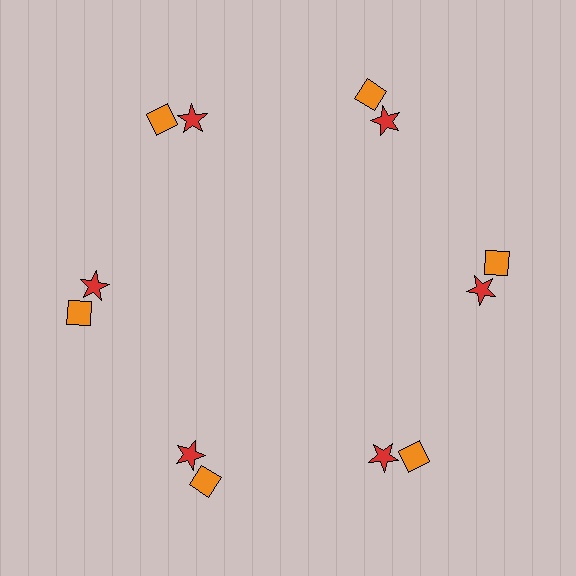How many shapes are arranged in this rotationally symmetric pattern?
There are 12 shapes, arranged in 6 groups of 2.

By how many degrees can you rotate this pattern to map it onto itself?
The pattern maps onto itself every 60 degrees of rotation.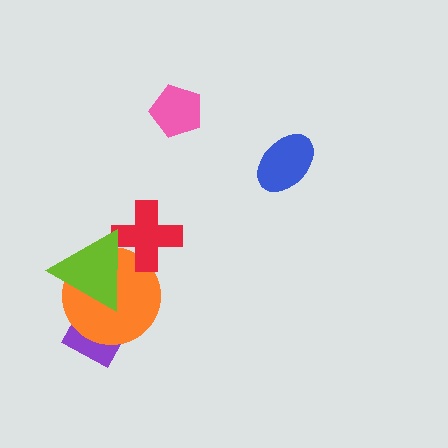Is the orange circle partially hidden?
Yes, it is partially covered by another shape.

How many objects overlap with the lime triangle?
3 objects overlap with the lime triangle.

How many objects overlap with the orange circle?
3 objects overlap with the orange circle.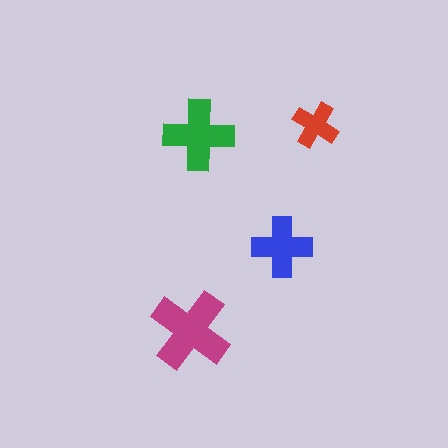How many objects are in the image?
There are 4 objects in the image.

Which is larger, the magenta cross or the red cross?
The magenta one.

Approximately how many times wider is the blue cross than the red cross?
About 1.5 times wider.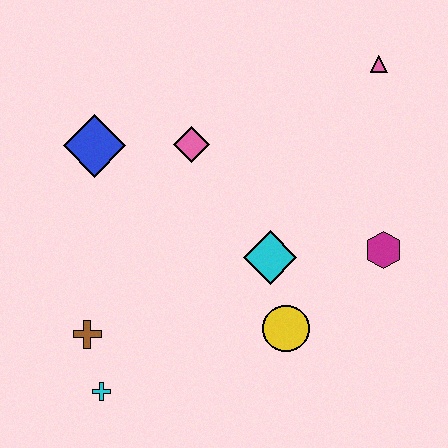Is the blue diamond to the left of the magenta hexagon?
Yes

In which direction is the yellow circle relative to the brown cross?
The yellow circle is to the right of the brown cross.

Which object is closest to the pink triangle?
The magenta hexagon is closest to the pink triangle.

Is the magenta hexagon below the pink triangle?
Yes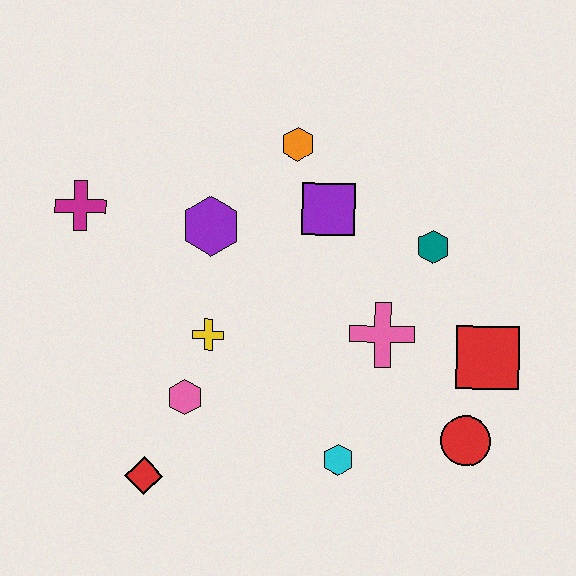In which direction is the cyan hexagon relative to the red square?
The cyan hexagon is to the left of the red square.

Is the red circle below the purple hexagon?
Yes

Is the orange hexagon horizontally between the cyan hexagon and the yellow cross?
Yes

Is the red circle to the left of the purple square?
No